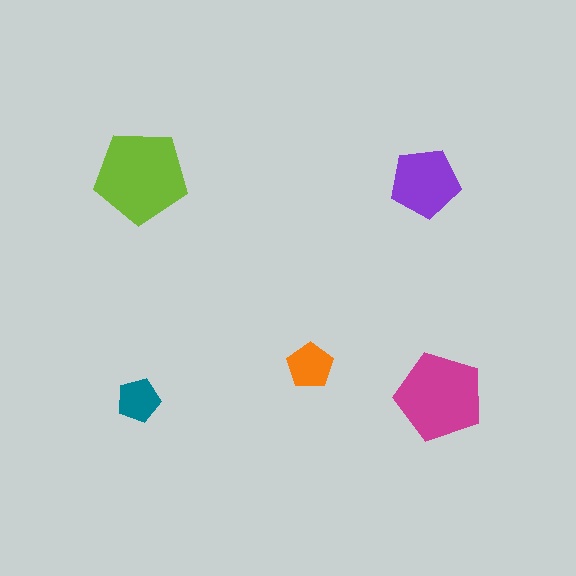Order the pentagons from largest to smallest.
the lime one, the magenta one, the purple one, the orange one, the teal one.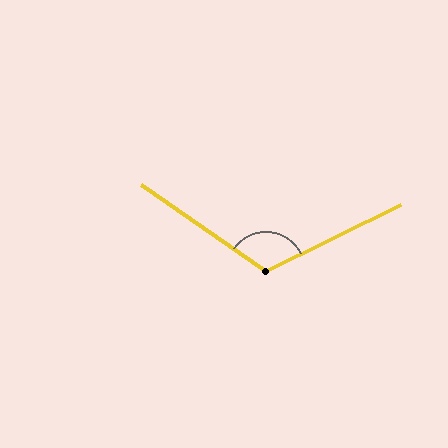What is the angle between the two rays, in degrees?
Approximately 119 degrees.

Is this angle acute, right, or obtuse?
It is obtuse.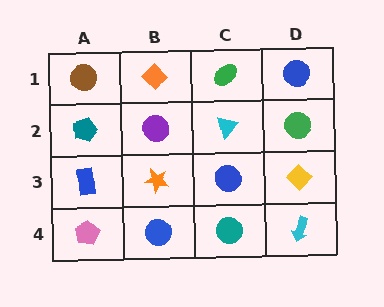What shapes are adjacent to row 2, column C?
A green ellipse (row 1, column C), a blue circle (row 3, column C), a purple circle (row 2, column B), a green circle (row 2, column D).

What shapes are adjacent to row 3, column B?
A purple circle (row 2, column B), a blue circle (row 4, column B), a blue rectangle (row 3, column A), a blue circle (row 3, column C).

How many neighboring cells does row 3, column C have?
4.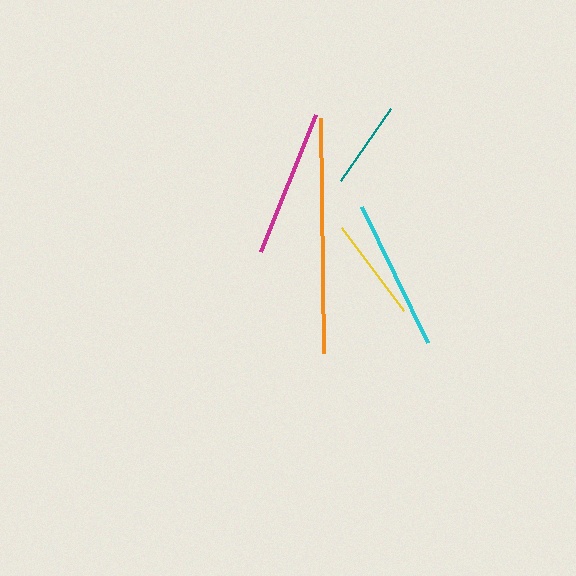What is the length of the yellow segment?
The yellow segment is approximately 103 pixels long.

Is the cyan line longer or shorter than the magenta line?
The cyan line is longer than the magenta line.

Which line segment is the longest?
The orange line is the longest at approximately 235 pixels.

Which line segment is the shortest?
The teal line is the shortest at approximately 87 pixels.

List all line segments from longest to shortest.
From longest to shortest: orange, cyan, magenta, yellow, teal.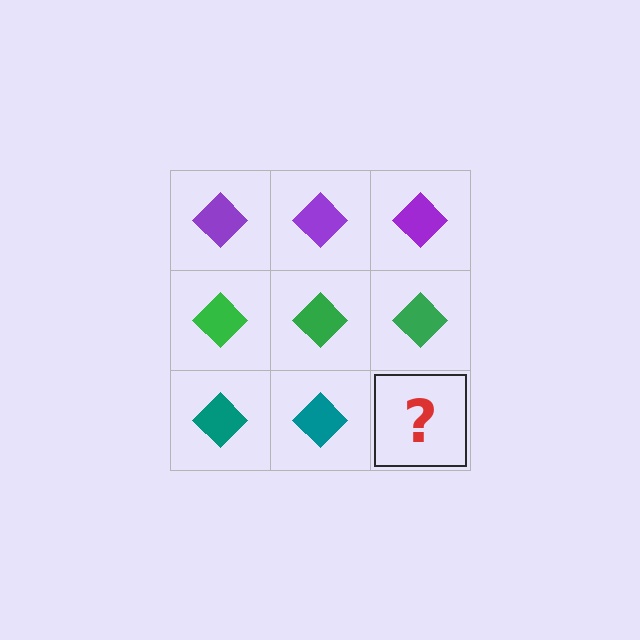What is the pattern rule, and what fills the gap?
The rule is that each row has a consistent color. The gap should be filled with a teal diamond.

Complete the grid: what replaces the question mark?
The question mark should be replaced with a teal diamond.